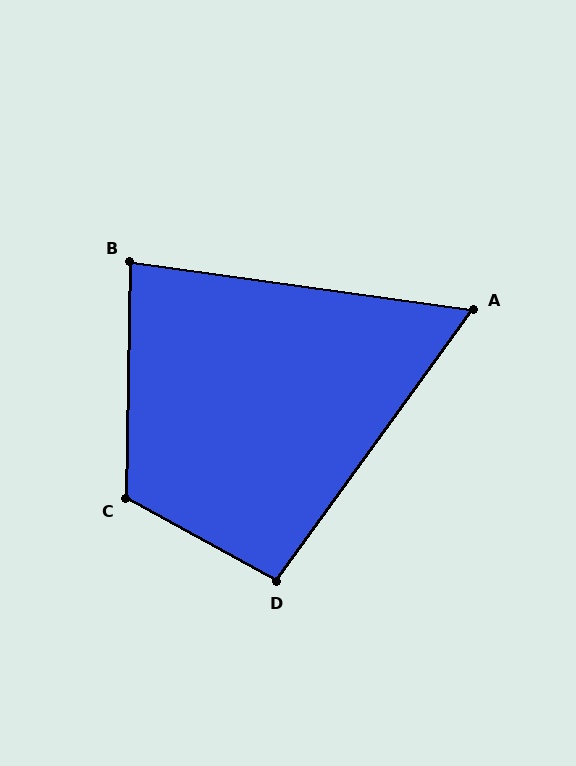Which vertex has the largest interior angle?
C, at approximately 118 degrees.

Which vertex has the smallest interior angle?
A, at approximately 62 degrees.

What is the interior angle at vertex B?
Approximately 83 degrees (acute).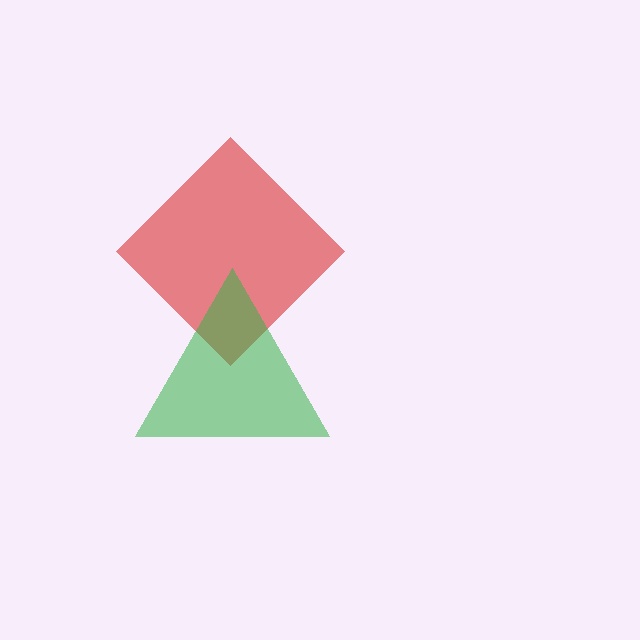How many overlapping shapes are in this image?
There are 2 overlapping shapes in the image.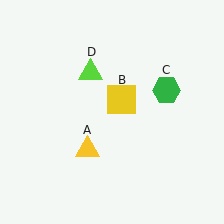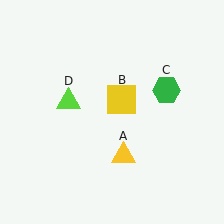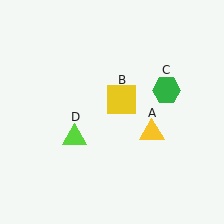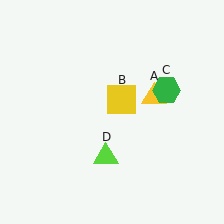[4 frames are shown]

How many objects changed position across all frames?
2 objects changed position: yellow triangle (object A), lime triangle (object D).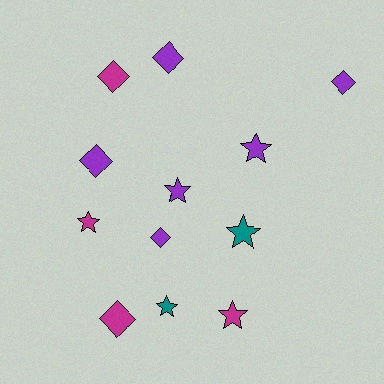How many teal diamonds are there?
There are no teal diamonds.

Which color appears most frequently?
Purple, with 6 objects.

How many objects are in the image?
There are 12 objects.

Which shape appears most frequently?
Star, with 6 objects.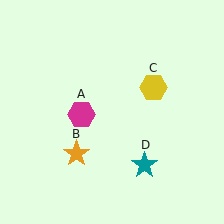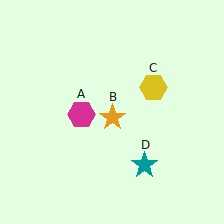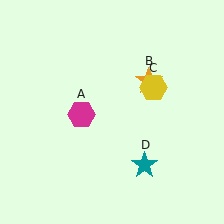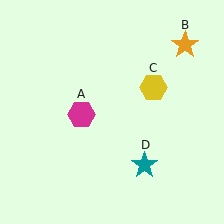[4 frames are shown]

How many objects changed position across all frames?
1 object changed position: orange star (object B).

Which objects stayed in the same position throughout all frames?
Magenta hexagon (object A) and yellow hexagon (object C) and teal star (object D) remained stationary.